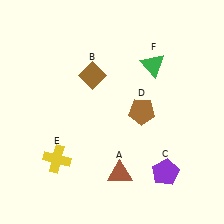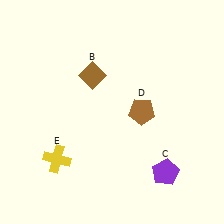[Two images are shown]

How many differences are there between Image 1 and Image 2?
There are 2 differences between the two images.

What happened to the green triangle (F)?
The green triangle (F) was removed in Image 2. It was in the top-right area of Image 1.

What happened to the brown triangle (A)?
The brown triangle (A) was removed in Image 2. It was in the bottom-right area of Image 1.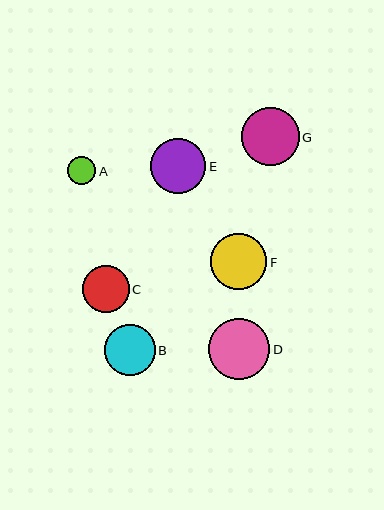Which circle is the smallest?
Circle A is the smallest with a size of approximately 28 pixels.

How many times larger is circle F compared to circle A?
Circle F is approximately 2.0 times the size of circle A.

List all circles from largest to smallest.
From largest to smallest: D, G, F, E, B, C, A.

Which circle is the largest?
Circle D is the largest with a size of approximately 61 pixels.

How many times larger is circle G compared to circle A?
Circle G is approximately 2.0 times the size of circle A.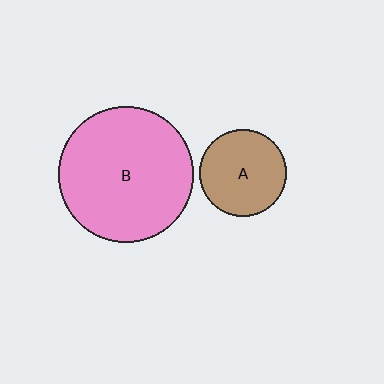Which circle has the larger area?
Circle B (pink).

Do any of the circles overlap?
No, none of the circles overlap.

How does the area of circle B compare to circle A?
Approximately 2.4 times.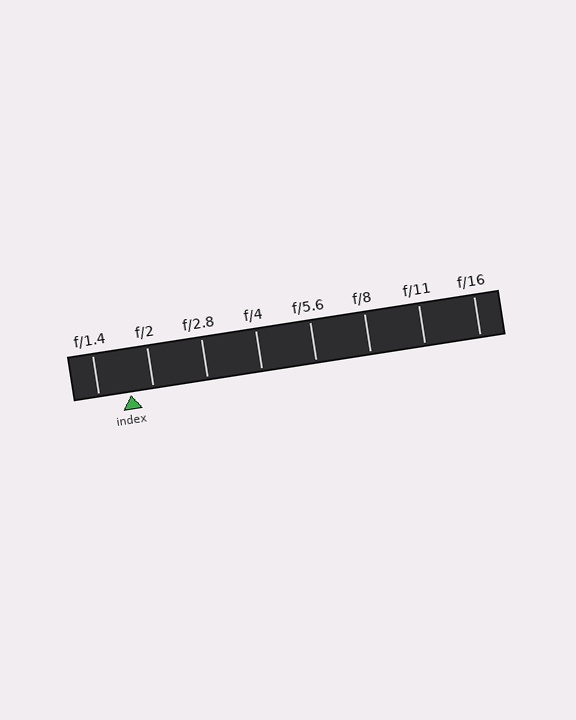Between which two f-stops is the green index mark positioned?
The index mark is between f/1.4 and f/2.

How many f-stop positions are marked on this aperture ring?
There are 8 f-stop positions marked.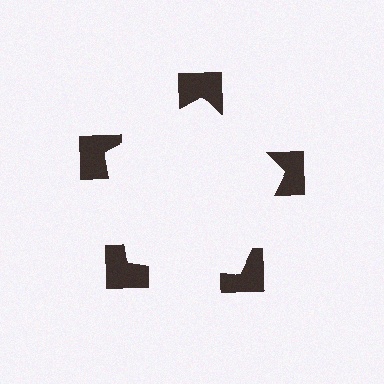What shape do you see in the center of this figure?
An illusory pentagon — its edges are inferred from the aligned wedge cuts in the notched squares, not physically drawn.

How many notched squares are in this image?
There are 5 — one at each vertex of the illusory pentagon.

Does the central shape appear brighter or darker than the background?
It typically appears slightly brighter than the background, even though no actual brightness change is drawn.